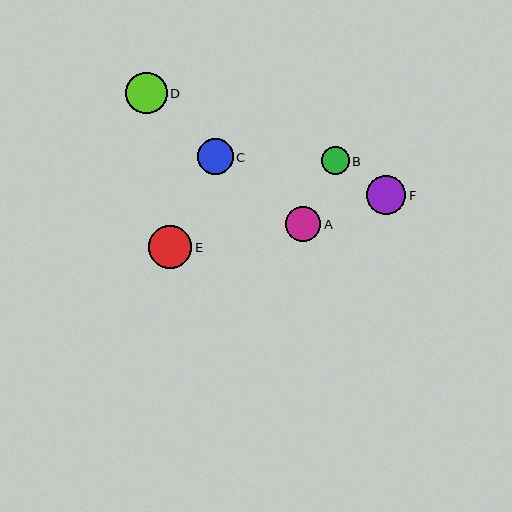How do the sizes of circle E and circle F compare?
Circle E and circle F are approximately the same size.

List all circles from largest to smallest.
From largest to smallest: E, D, F, C, A, B.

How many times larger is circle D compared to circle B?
Circle D is approximately 1.5 times the size of circle B.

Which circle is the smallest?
Circle B is the smallest with a size of approximately 28 pixels.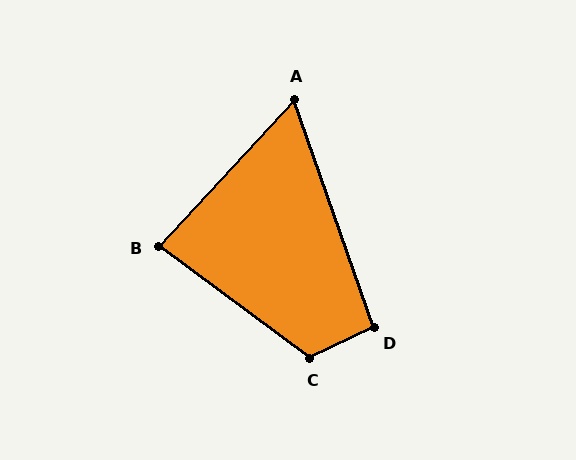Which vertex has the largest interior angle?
C, at approximately 118 degrees.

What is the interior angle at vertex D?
Approximately 96 degrees (obtuse).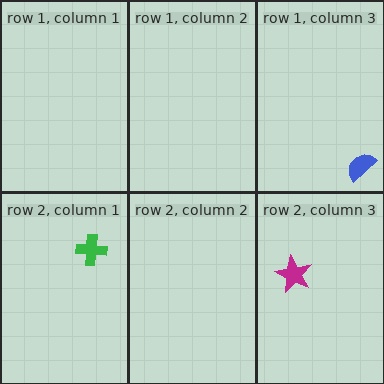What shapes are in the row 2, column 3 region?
The magenta star.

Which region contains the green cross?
The row 2, column 1 region.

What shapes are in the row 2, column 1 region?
The green cross.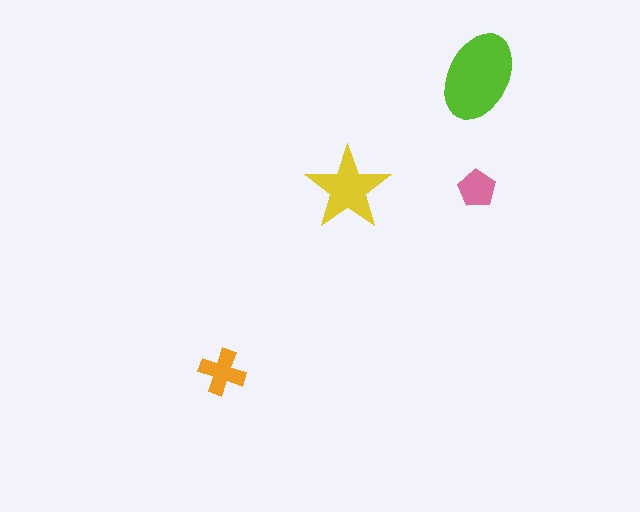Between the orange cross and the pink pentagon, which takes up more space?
The orange cross.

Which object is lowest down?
The orange cross is bottommost.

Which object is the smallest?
The pink pentagon.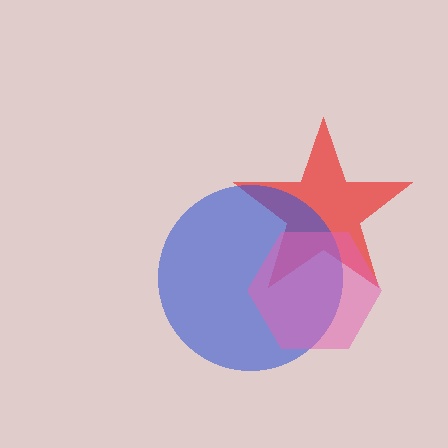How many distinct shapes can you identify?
There are 3 distinct shapes: a red star, a blue circle, a pink hexagon.